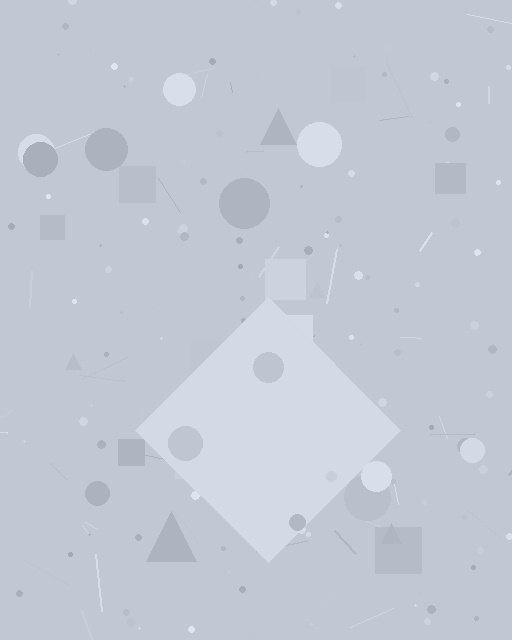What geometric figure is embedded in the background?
A diamond is embedded in the background.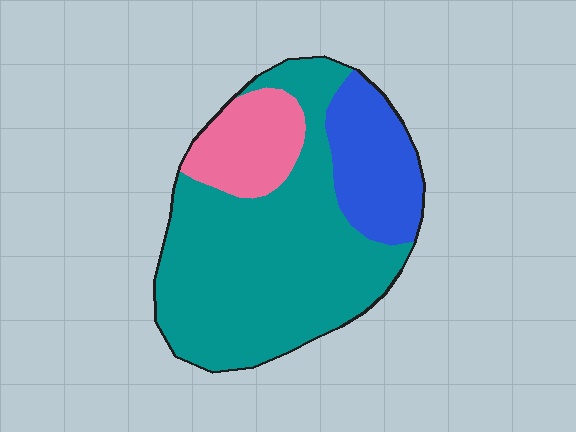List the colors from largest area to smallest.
From largest to smallest: teal, blue, pink.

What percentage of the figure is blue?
Blue takes up less than a quarter of the figure.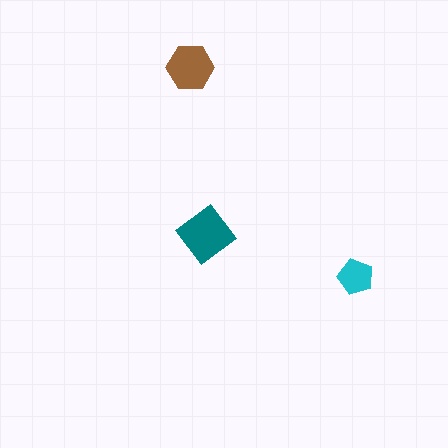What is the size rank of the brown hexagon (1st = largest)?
2nd.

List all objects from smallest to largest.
The cyan pentagon, the brown hexagon, the teal diamond.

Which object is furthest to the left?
The brown hexagon is leftmost.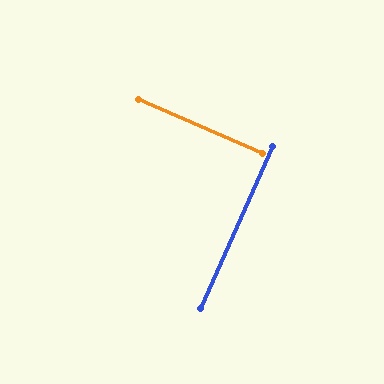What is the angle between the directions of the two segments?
Approximately 90 degrees.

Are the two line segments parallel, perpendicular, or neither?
Perpendicular — they meet at approximately 90°.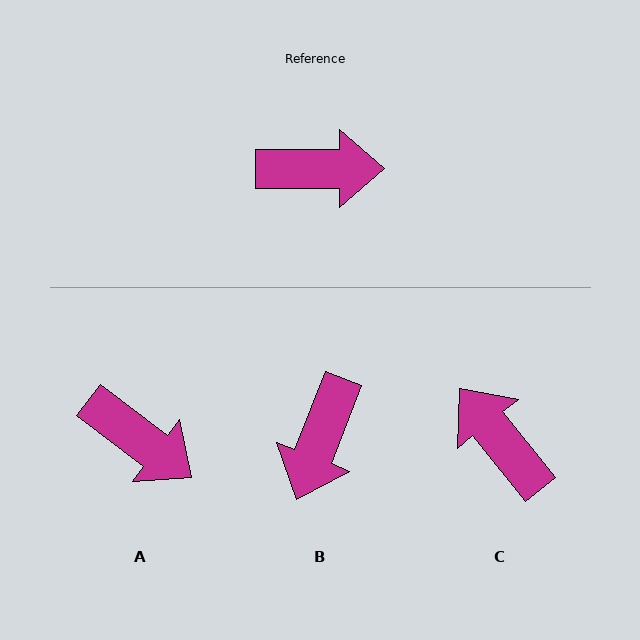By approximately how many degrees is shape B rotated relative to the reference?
Approximately 111 degrees clockwise.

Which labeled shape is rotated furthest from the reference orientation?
C, about 129 degrees away.